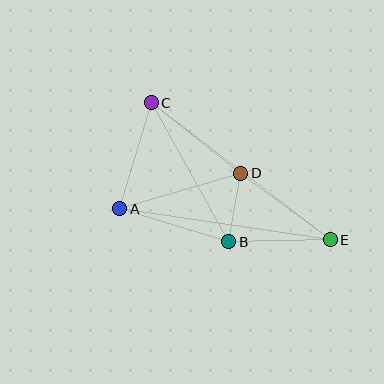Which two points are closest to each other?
Points B and D are closest to each other.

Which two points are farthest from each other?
Points C and E are farthest from each other.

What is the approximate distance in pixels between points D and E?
The distance between D and E is approximately 111 pixels.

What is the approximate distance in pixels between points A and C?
The distance between A and C is approximately 111 pixels.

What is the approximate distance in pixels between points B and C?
The distance between B and C is approximately 159 pixels.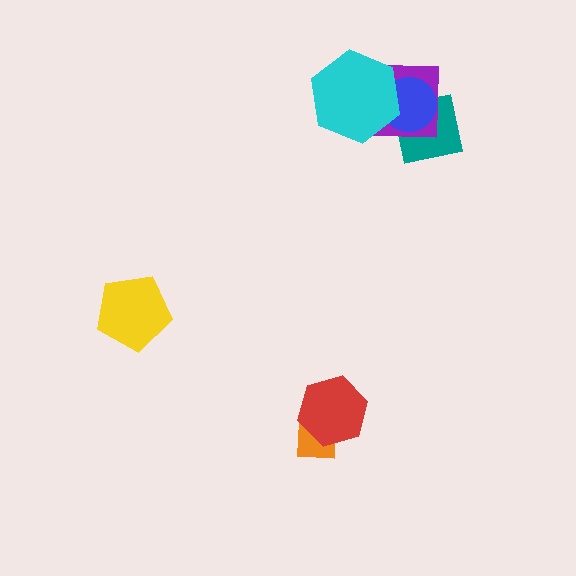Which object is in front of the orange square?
The red hexagon is in front of the orange square.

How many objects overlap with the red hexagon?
1 object overlaps with the red hexagon.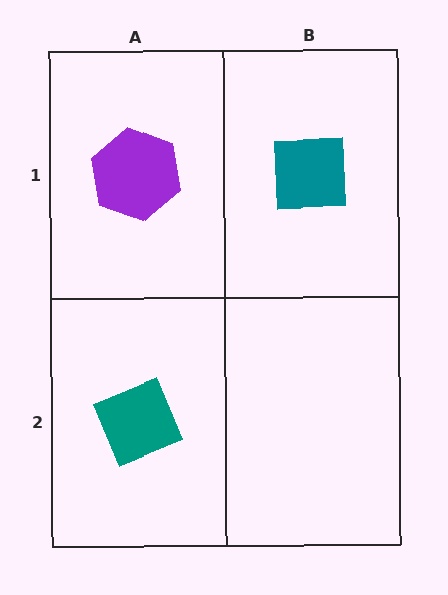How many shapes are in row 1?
2 shapes.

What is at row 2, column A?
A teal diamond.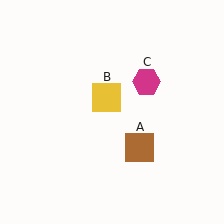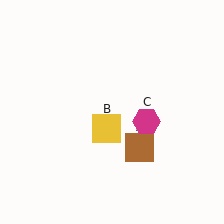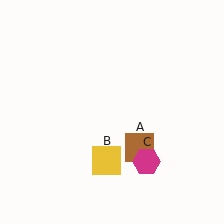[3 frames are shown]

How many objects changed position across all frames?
2 objects changed position: yellow square (object B), magenta hexagon (object C).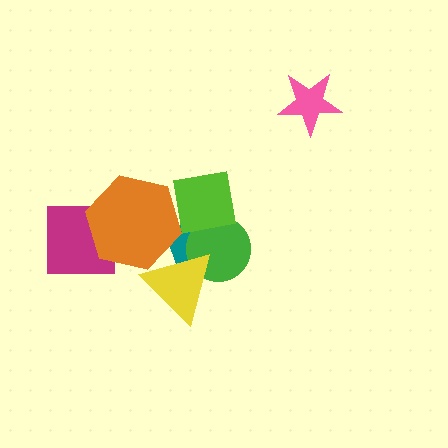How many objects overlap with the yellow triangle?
3 objects overlap with the yellow triangle.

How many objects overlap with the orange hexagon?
4 objects overlap with the orange hexagon.